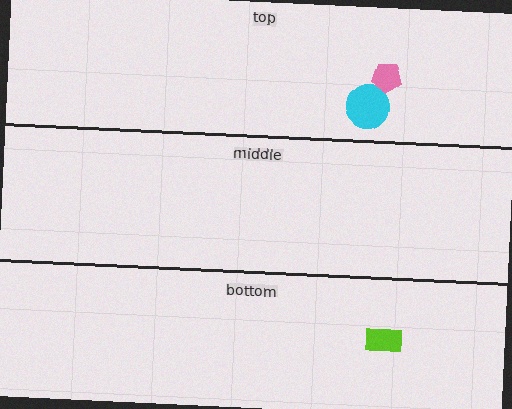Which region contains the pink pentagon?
The top region.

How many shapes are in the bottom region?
1.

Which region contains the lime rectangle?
The bottom region.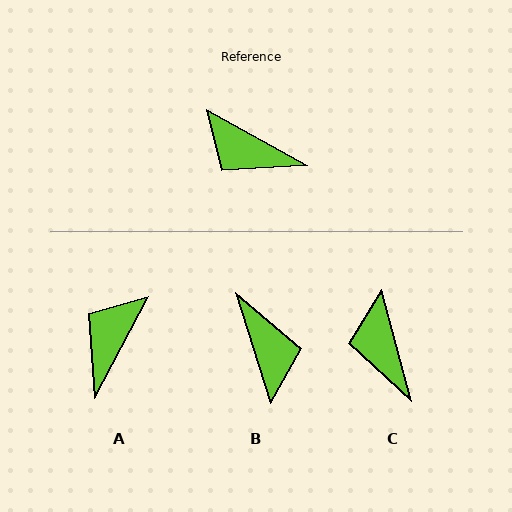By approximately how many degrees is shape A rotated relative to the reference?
Approximately 89 degrees clockwise.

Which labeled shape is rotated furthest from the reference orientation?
B, about 136 degrees away.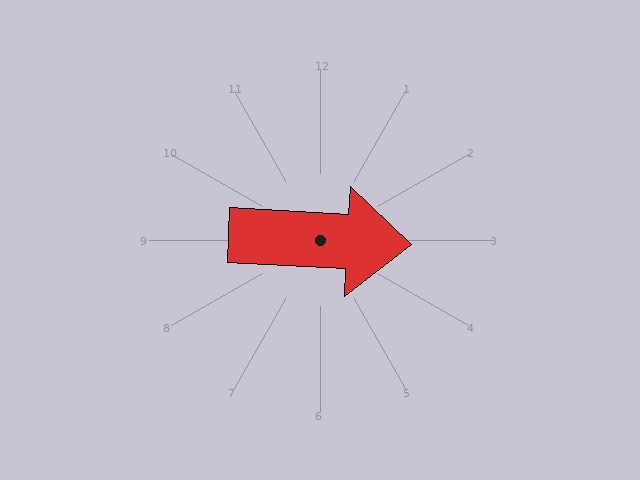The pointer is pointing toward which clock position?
Roughly 3 o'clock.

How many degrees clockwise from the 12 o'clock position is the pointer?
Approximately 93 degrees.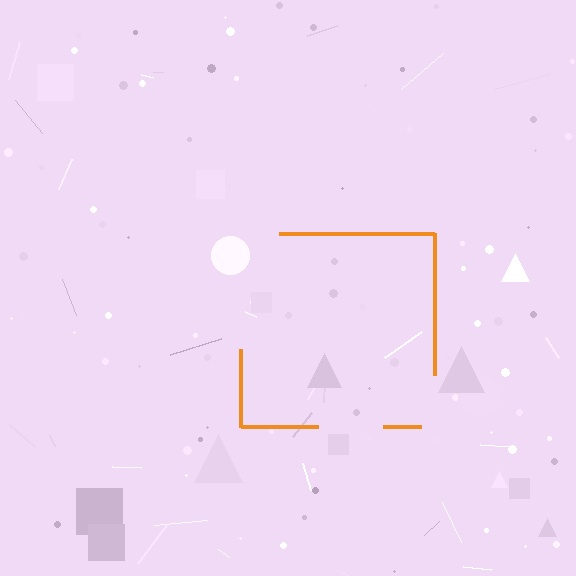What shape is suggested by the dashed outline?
The dashed outline suggests a square.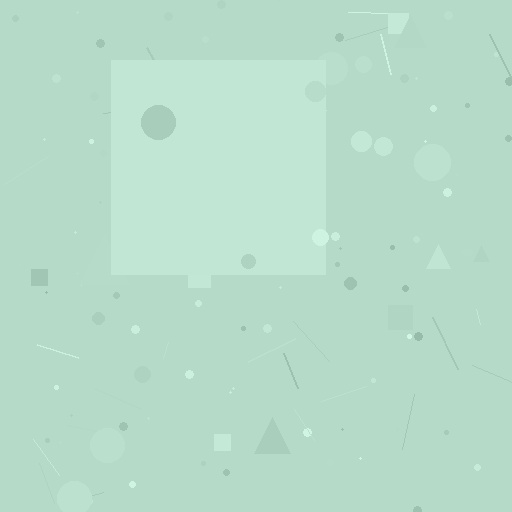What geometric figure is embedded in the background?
A square is embedded in the background.